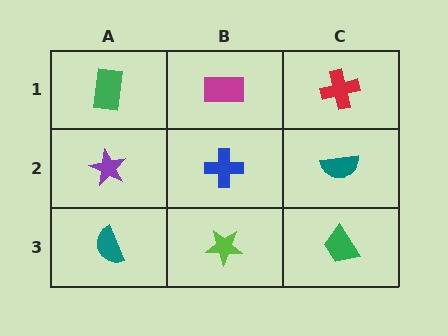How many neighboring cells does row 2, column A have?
3.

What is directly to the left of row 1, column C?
A magenta rectangle.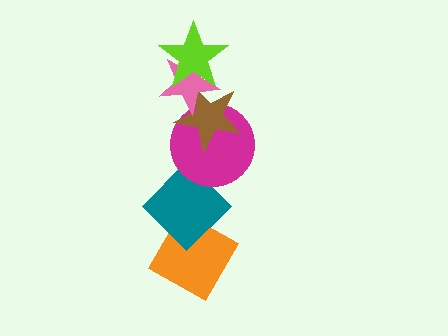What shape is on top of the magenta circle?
The brown star is on top of the magenta circle.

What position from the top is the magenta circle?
The magenta circle is 4th from the top.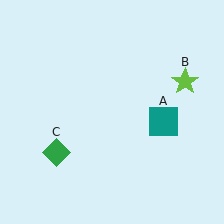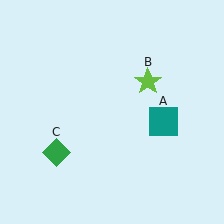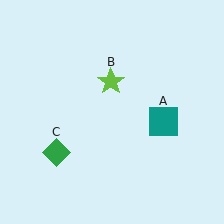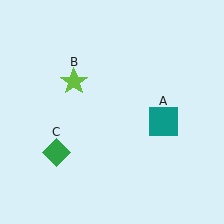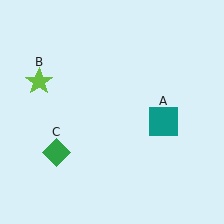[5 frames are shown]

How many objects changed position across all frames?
1 object changed position: lime star (object B).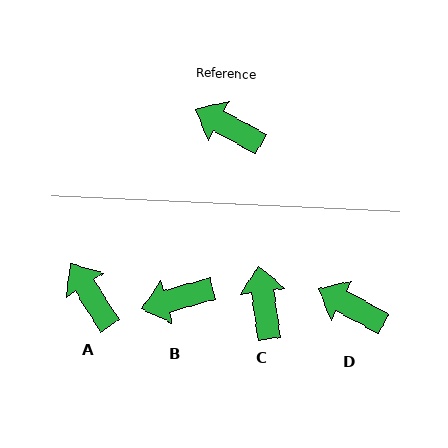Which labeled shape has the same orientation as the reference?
D.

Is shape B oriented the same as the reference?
No, it is off by about 43 degrees.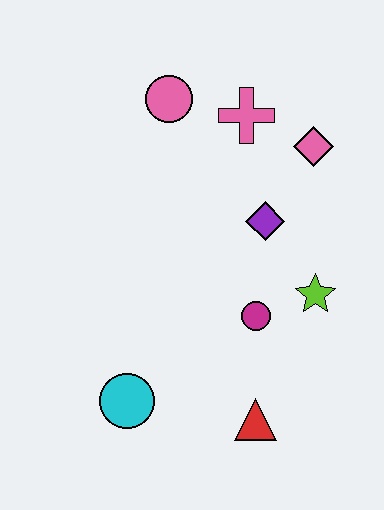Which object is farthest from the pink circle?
The red triangle is farthest from the pink circle.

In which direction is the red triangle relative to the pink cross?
The red triangle is below the pink cross.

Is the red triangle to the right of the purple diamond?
No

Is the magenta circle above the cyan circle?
Yes